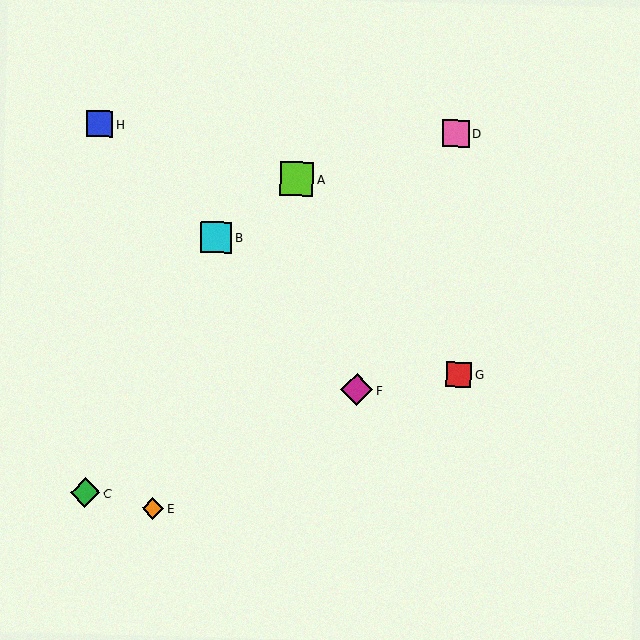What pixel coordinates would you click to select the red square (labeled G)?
Click at (459, 374) to select the red square G.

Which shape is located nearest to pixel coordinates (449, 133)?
The pink square (labeled D) at (456, 133) is nearest to that location.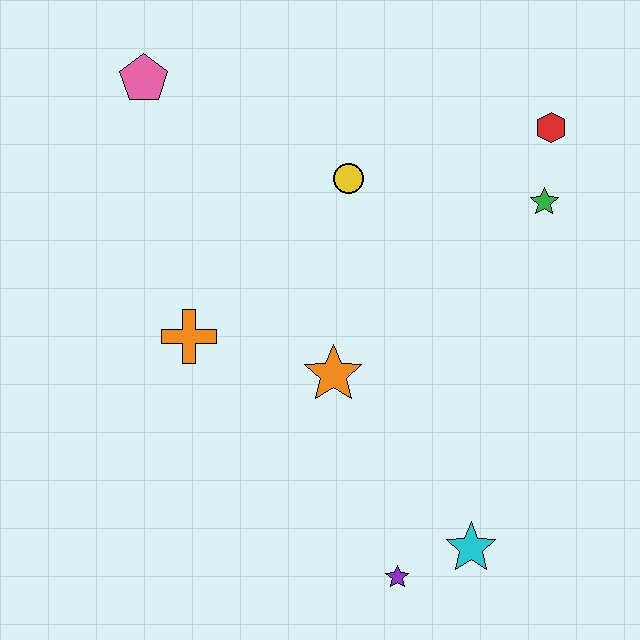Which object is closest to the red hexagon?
The green star is closest to the red hexagon.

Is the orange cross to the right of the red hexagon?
No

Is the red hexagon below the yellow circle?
No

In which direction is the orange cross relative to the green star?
The orange cross is to the left of the green star.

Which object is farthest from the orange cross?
The red hexagon is farthest from the orange cross.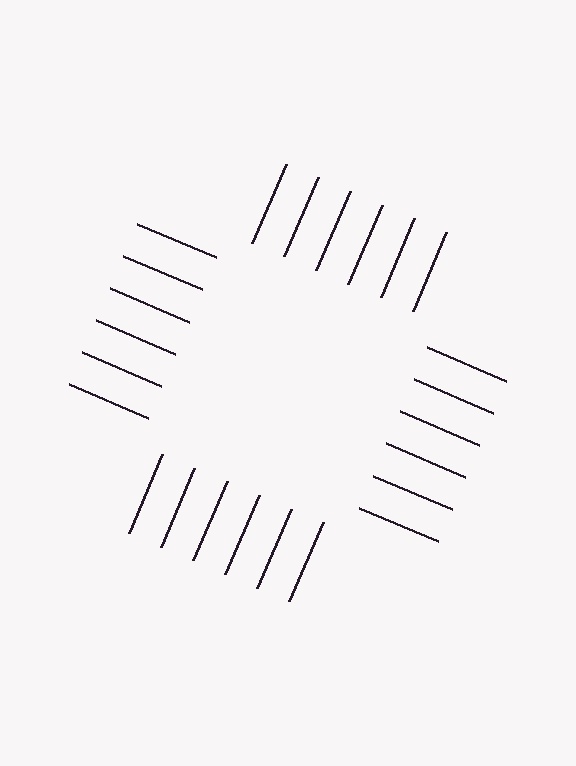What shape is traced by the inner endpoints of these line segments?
An illusory square — the line segments terminate on its edges but no continuous stroke is drawn.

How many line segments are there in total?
24 — 6 along each of the 4 edges.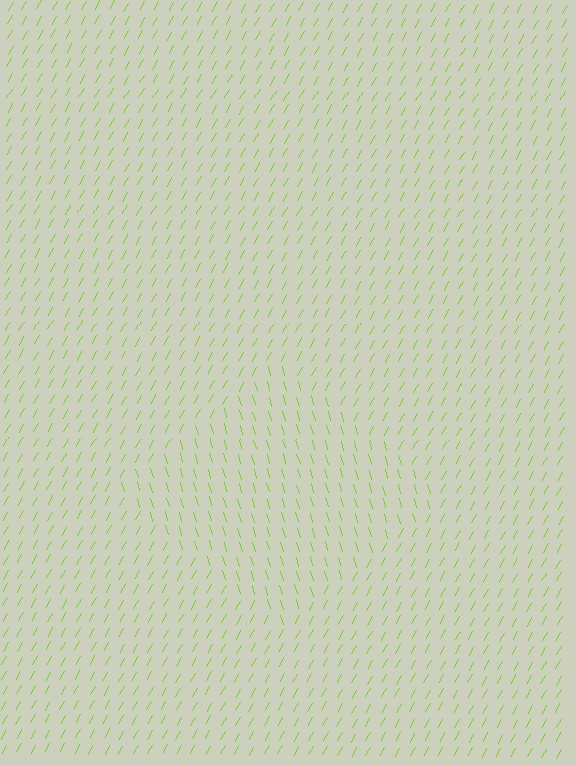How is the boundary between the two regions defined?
The boundary is defined purely by a change in line orientation (approximately 45 degrees difference). All lines are the same color and thickness.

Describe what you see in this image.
The image is filled with small lime line segments. A diamond region in the image has lines oriented differently from the surrounding lines, creating a visible texture boundary.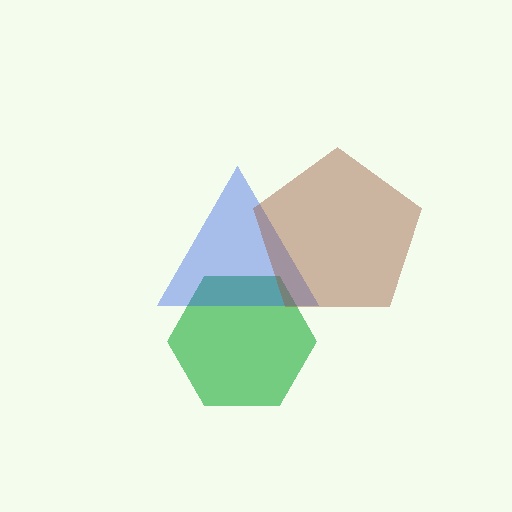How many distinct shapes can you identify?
There are 3 distinct shapes: a green hexagon, a blue triangle, a brown pentagon.